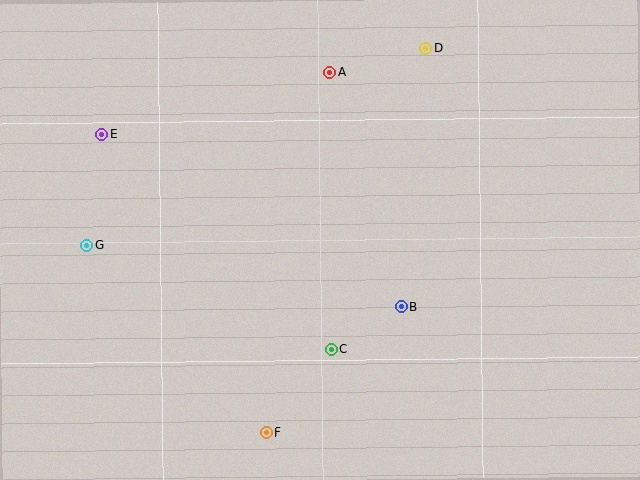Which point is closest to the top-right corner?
Point D is closest to the top-right corner.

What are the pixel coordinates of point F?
Point F is at (266, 432).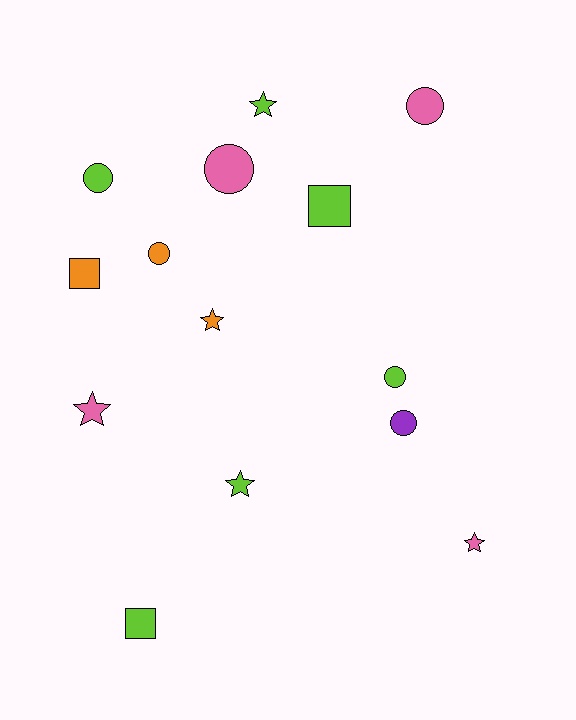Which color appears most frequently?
Lime, with 6 objects.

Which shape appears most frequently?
Circle, with 6 objects.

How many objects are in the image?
There are 14 objects.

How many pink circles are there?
There are 2 pink circles.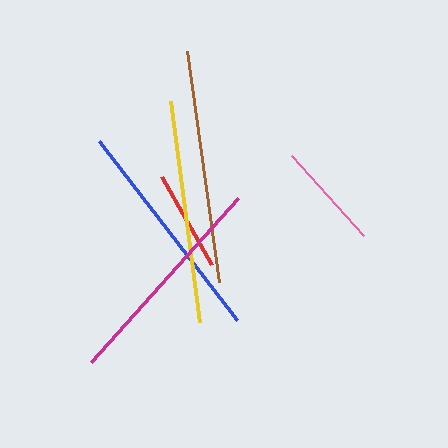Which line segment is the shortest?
The red line is the shortest at approximately 101 pixels.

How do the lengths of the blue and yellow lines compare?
The blue and yellow lines are approximately the same length.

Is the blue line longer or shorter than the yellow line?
The blue line is longer than the yellow line.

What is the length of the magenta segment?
The magenta segment is approximately 221 pixels long.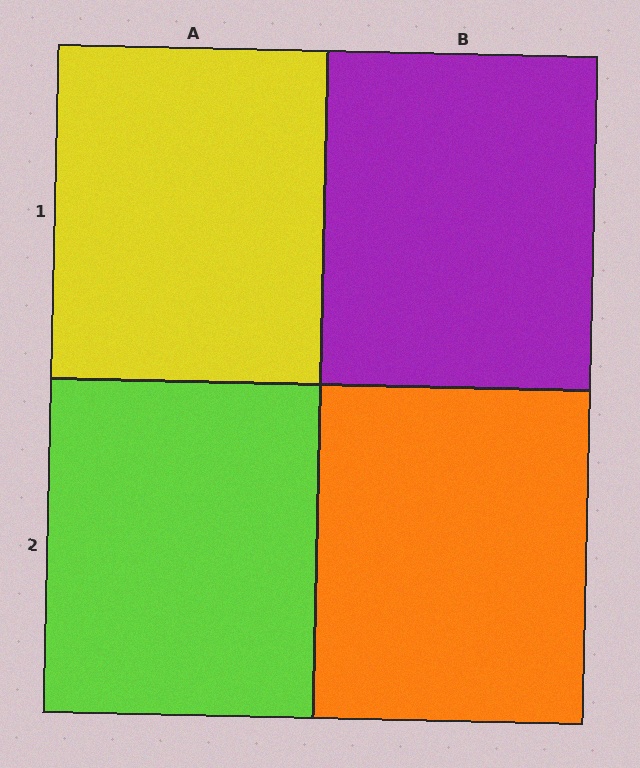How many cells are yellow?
1 cell is yellow.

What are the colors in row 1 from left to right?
Yellow, purple.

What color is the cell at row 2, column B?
Orange.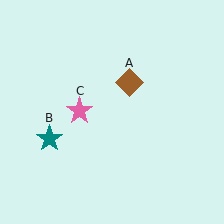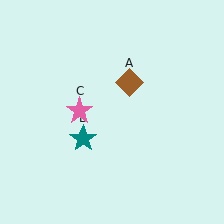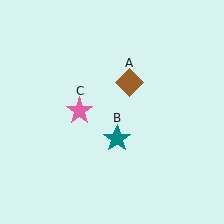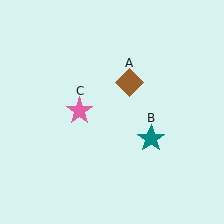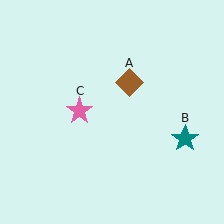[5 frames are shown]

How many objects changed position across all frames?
1 object changed position: teal star (object B).